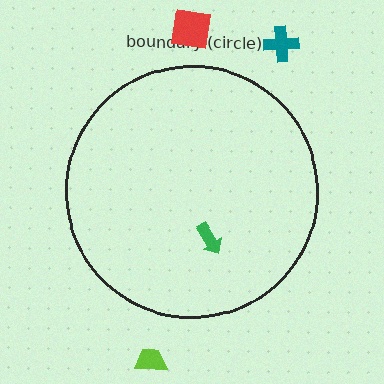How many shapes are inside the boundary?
1 inside, 3 outside.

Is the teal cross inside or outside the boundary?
Outside.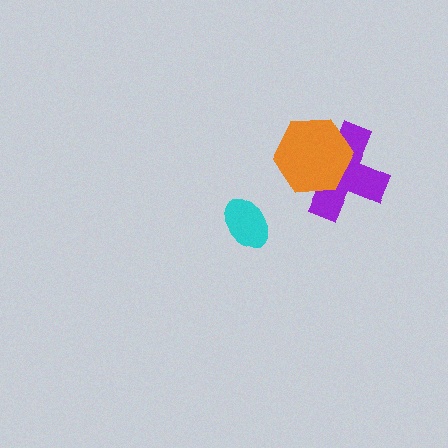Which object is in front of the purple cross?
The orange hexagon is in front of the purple cross.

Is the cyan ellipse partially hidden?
No, no other shape covers it.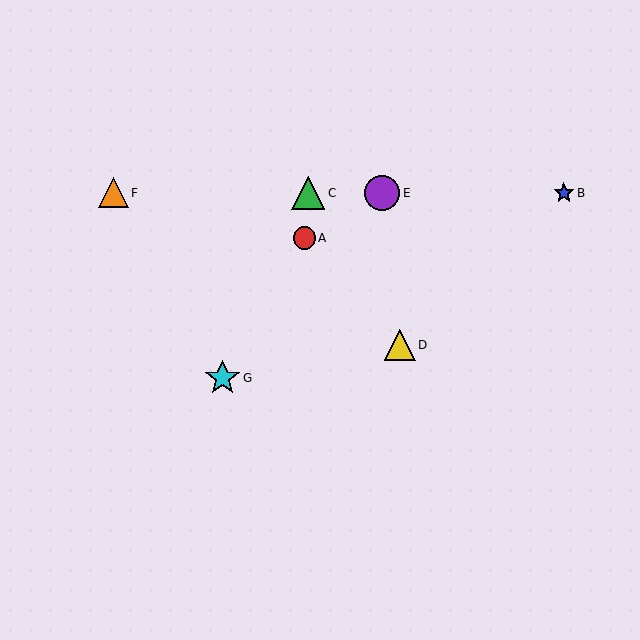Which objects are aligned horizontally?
Objects B, C, E, F are aligned horizontally.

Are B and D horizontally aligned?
No, B is at y≈193 and D is at y≈345.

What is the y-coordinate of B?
Object B is at y≈193.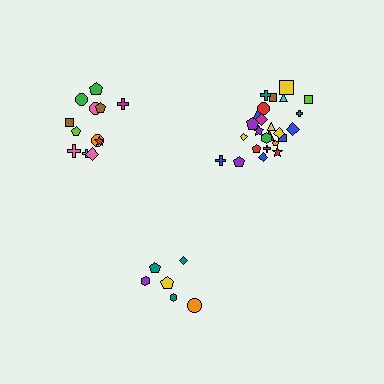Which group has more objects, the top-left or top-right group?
The top-right group.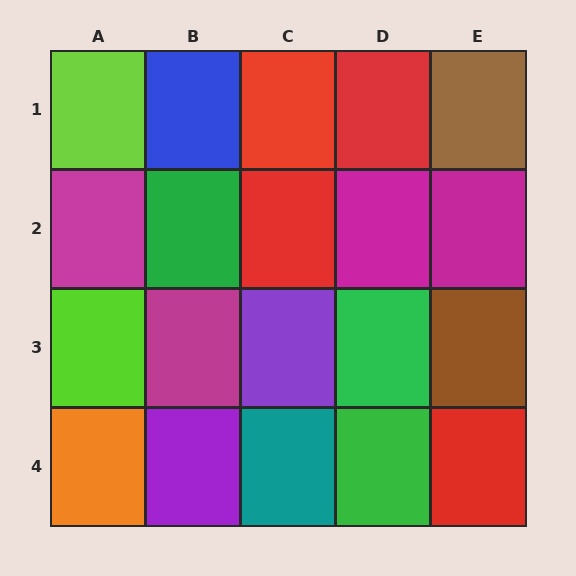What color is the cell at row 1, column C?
Red.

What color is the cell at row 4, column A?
Orange.